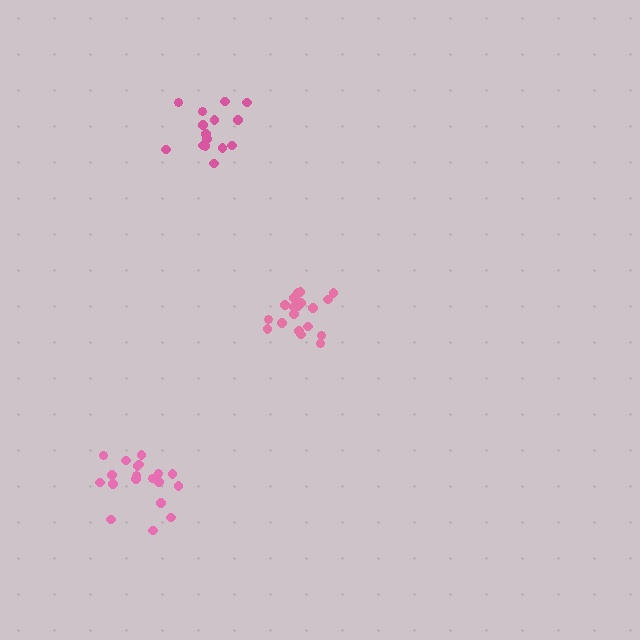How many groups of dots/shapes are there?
There are 3 groups.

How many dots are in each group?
Group 1: 20 dots, Group 2: 15 dots, Group 3: 19 dots (54 total).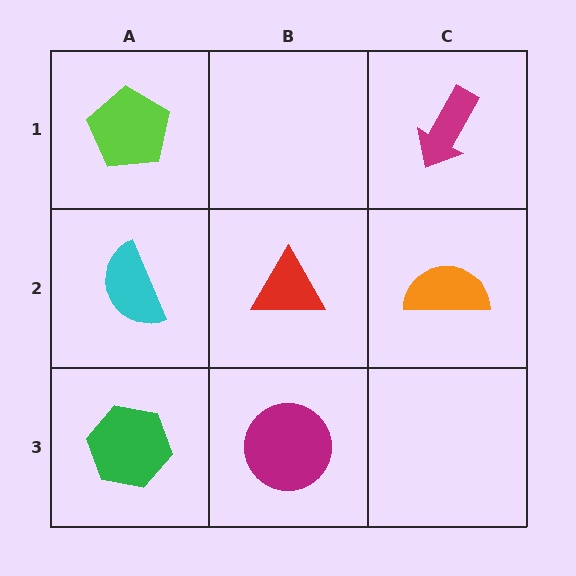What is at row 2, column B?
A red triangle.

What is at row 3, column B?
A magenta circle.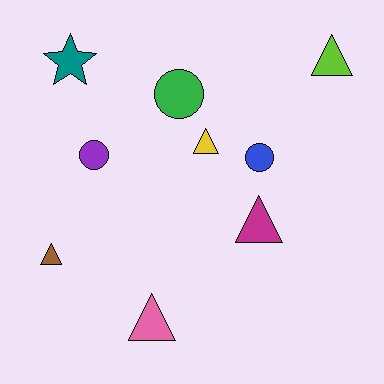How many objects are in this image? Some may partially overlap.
There are 9 objects.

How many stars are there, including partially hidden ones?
There is 1 star.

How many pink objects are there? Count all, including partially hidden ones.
There is 1 pink object.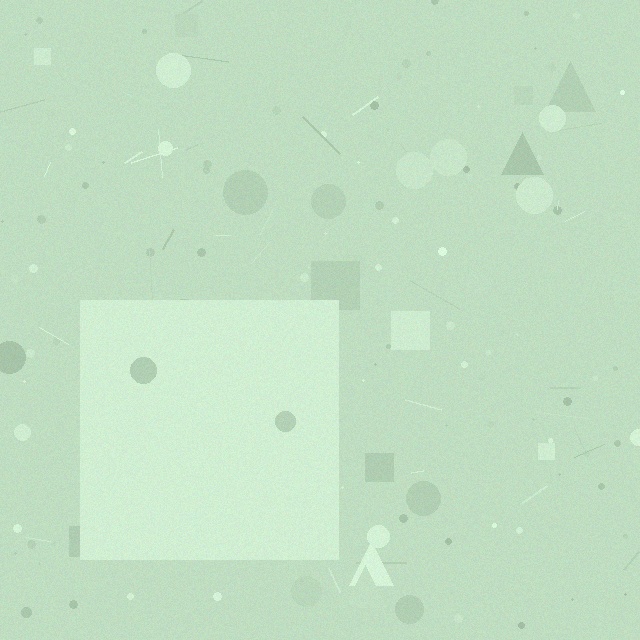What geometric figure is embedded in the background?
A square is embedded in the background.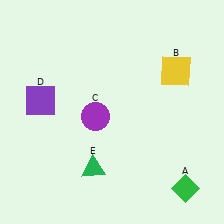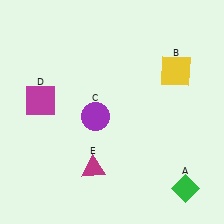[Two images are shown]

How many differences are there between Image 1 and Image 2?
There are 2 differences between the two images.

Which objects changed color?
D changed from purple to magenta. E changed from green to magenta.